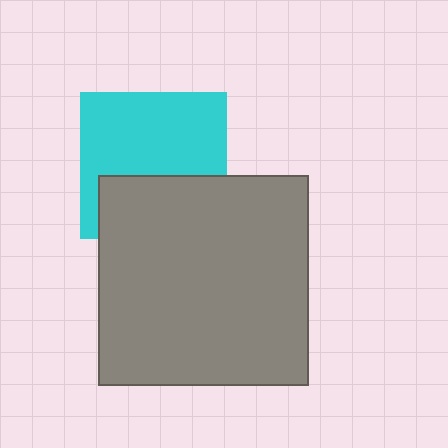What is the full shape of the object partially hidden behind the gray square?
The partially hidden object is a cyan square.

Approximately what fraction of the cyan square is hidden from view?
Roughly 38% of the cyan square is hidden behind the gray square.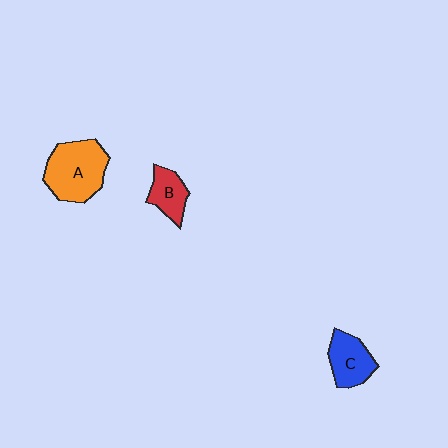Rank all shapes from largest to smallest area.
From largest to smallest: A (orange), C (blue), B (red).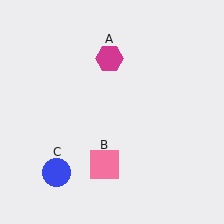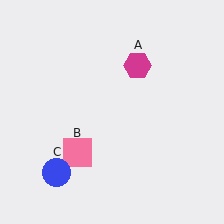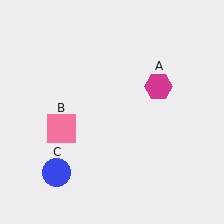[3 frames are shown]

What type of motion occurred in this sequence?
The magenta hexagon (object A), pink square (object B) rotated clockwise around the center of the scene.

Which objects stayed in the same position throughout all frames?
Blue circle (object C) remained stationary.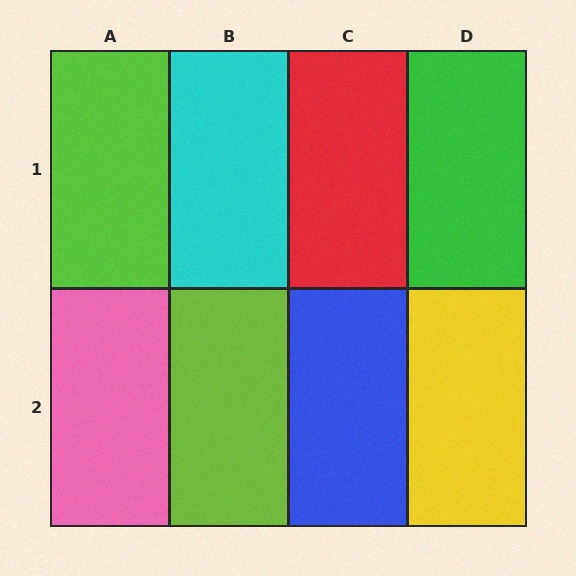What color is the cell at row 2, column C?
Blue.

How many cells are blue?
1 cell is blue.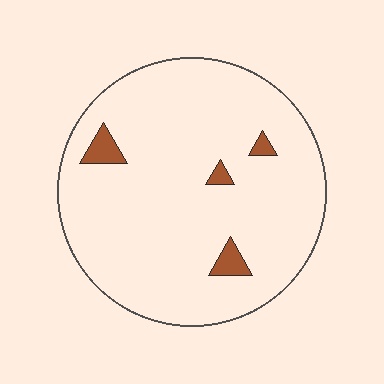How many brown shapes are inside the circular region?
4.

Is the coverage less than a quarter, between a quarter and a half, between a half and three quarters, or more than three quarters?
Less than a quarter.